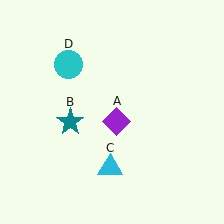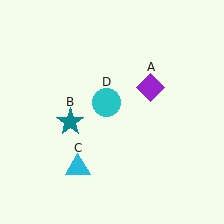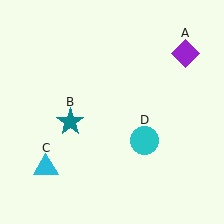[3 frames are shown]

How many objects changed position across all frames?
3 objects changed position: purple diamond (object A), cyan triangle (object C), cyan circle (object D).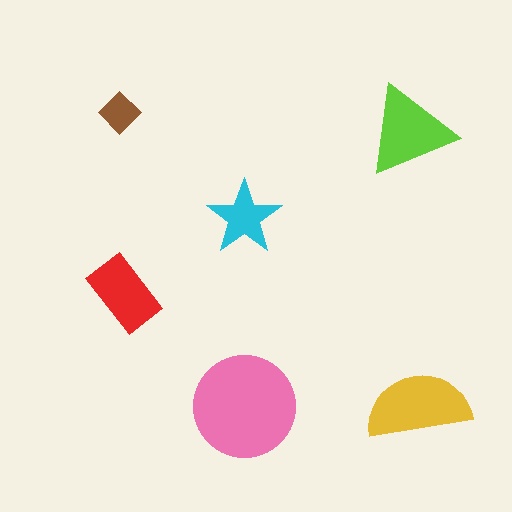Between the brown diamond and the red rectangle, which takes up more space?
The red rectangle.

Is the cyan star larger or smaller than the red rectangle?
Smaller.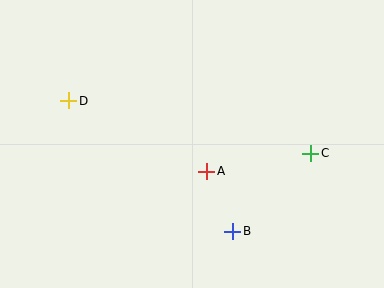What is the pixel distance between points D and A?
The distance between D and A is 155 pixels.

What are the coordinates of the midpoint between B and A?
The midpoint between B and A is at (220, 201).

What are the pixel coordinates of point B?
Point B is at (233, 231).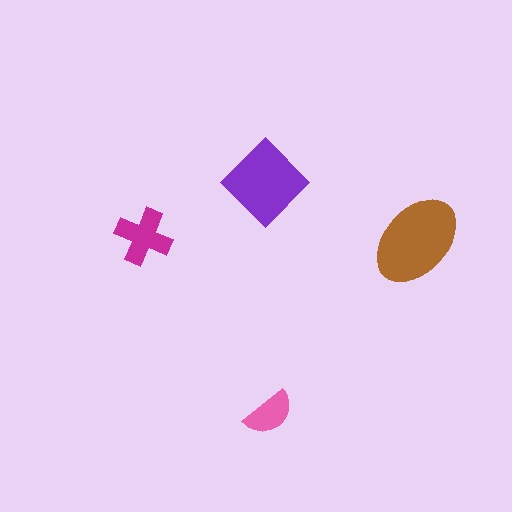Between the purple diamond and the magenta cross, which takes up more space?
The purple diamond.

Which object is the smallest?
The pink semicircle.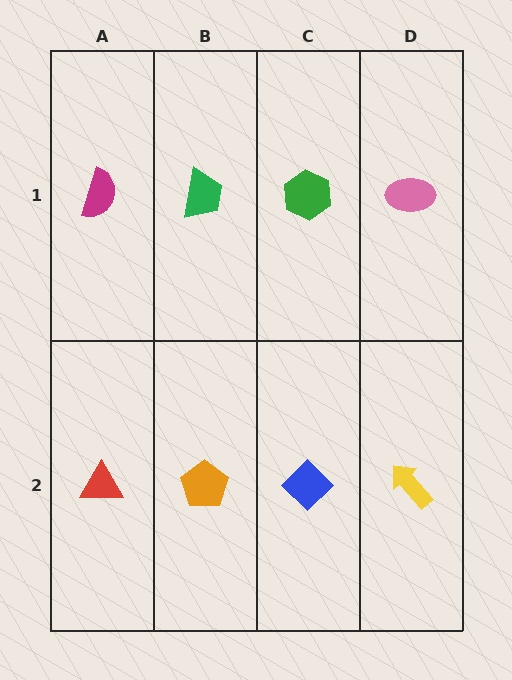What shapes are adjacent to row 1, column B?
An orange pentagon (row 2, column B), a magenta semicircle (row 1, column A), a green hexagon (row 1, column C).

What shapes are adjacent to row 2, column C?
A green hexagon (row 1, column C), an orange pentagon (row 2, column B), a yellow arrow (row 2, column D).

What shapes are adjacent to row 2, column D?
A pink ellipse (row 1, column D), a blue diamond (row 2, column C).